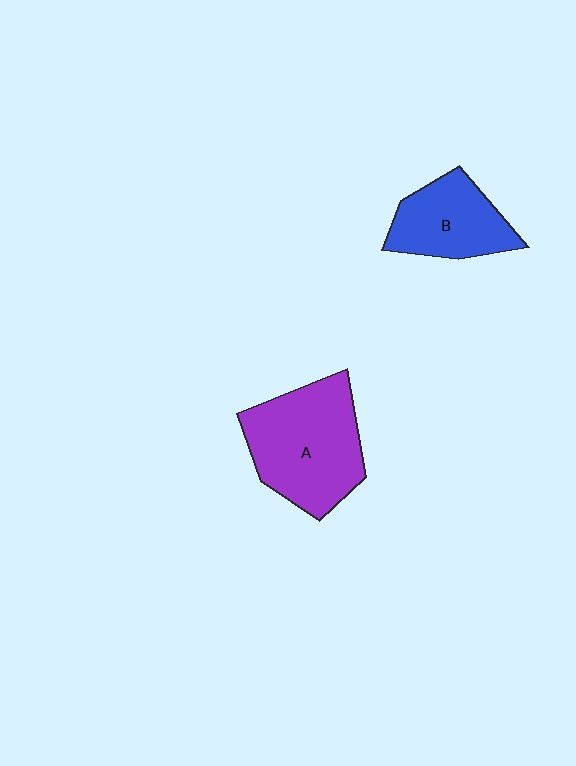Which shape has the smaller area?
Shape B (blue).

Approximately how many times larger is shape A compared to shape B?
Approximately 1.5 times.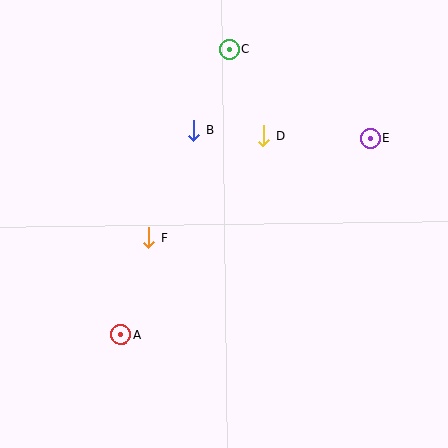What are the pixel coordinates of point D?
Point D is at (264, 136).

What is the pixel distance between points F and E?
The distance between F and E is 243 pixels.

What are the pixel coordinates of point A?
Point A is at (121, 335).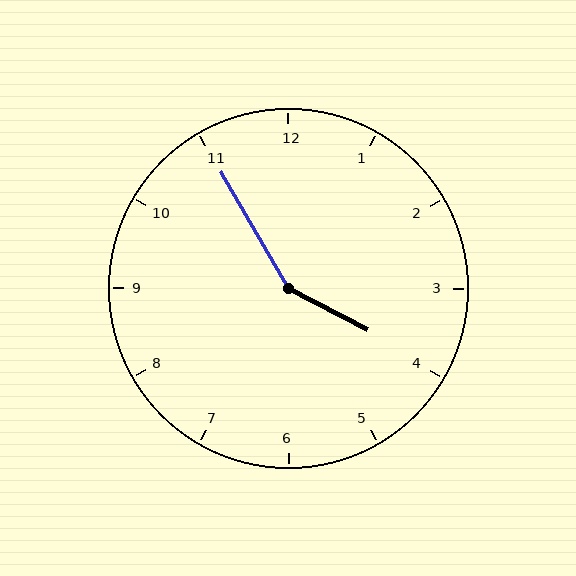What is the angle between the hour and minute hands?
Approximately 148 degrees.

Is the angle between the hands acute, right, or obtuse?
It is obtuse.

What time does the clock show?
3:55.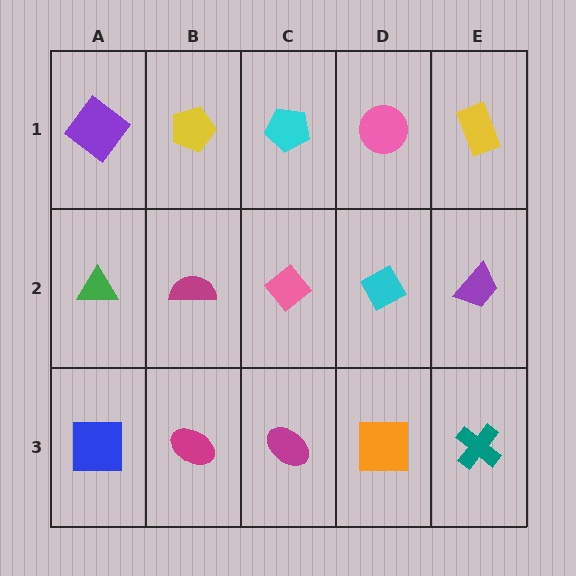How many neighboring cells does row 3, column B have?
3.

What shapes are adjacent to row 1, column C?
A pink diamond (row 2, column C), a yellow pentagon (row 1, column B), a pink circle (row 1, column D).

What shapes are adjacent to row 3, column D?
A cyan diamond (row 2, column D), a magenta ellipse (row 3, column C), a teal cross (row 3, column E).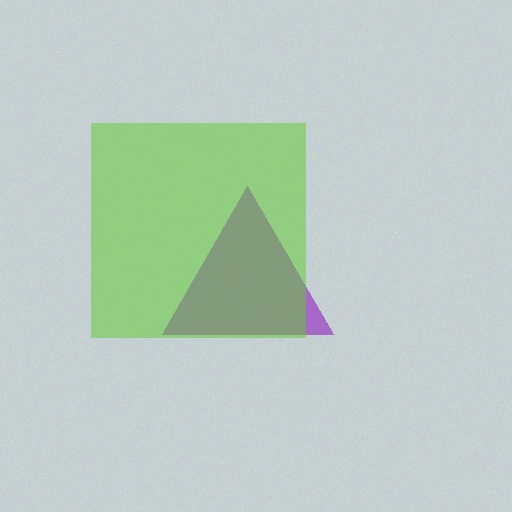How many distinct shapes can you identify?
There are 2 distinct shapes: a purple triangle, a lime square.